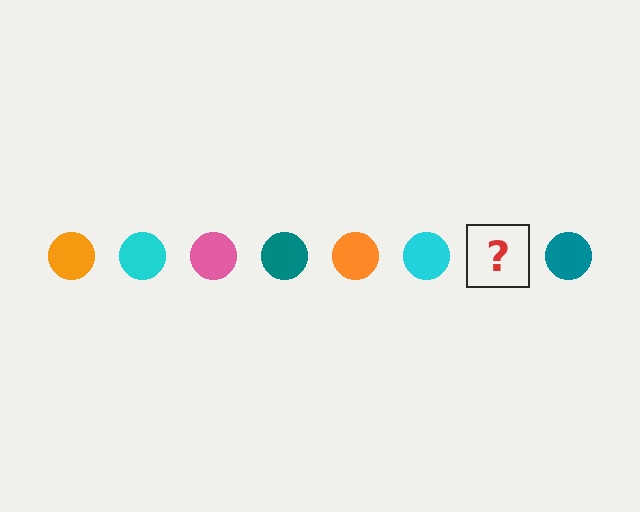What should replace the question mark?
The question mark should be replaced with a pink circle.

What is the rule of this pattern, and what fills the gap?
The rule is that the pattern cycles through orange, cyan, pink, teal circles. The gap should be filled with a pink circle.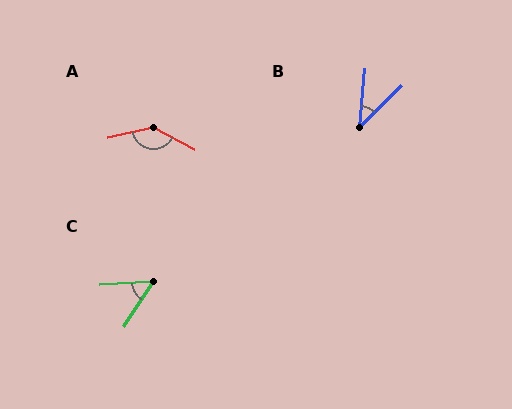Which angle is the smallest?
B, at approximately 40 degrees.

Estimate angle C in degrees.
Approximately 54 degrees.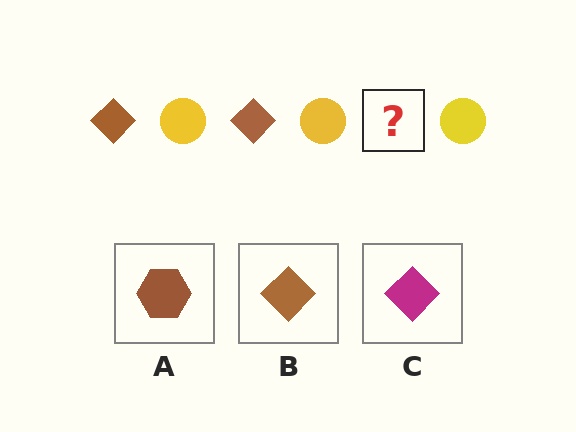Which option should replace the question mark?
Option B.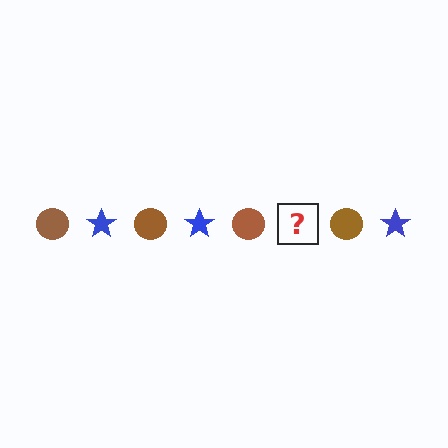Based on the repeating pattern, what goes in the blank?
The blank should be a blue star.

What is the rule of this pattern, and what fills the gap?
The rule is that the pattern alternates between brown circle and blue star. The gap should be filled with a blue star.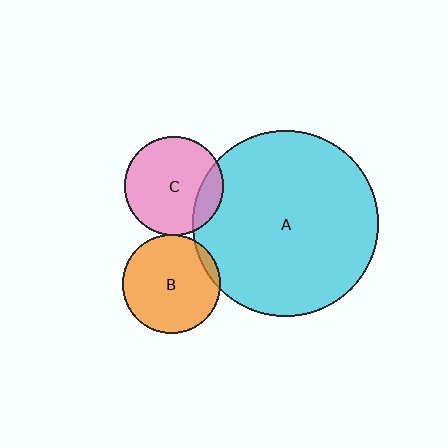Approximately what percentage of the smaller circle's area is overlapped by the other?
Approximately 15%.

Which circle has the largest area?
Circle A (cyan).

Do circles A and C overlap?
Yes.